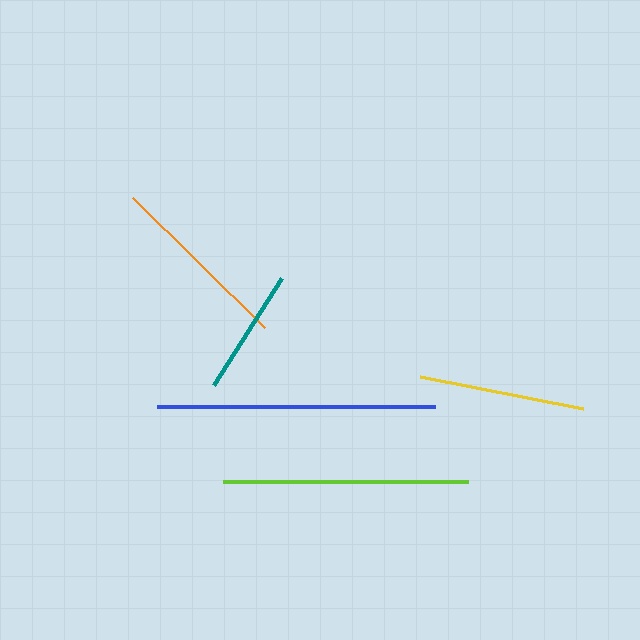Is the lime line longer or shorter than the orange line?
The lime line is longer than the orange line.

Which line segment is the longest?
The blue line is the longest at approximately 278 pixels.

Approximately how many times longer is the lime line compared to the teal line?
The lime line is approximately 1.9 times the length of the teal line.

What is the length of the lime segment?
The lime segment is approximately 245 pixels long.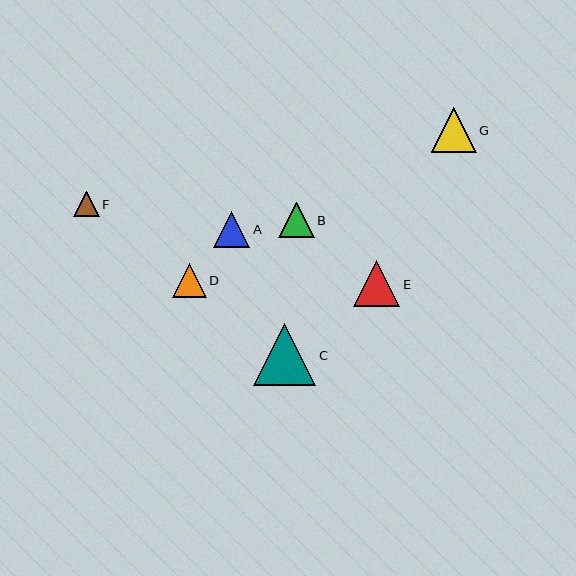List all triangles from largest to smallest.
From largest to smallest: C, E, G, A, B, D, F.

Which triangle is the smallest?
Triangle F is the smallest with a size of approximately 25 pixels.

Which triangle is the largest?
Triangle C is the largest with a size of approximately 62 pixels.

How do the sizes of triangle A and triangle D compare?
Triangle A and triangle D are approximately the same size.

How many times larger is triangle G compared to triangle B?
Triangle G is approximately 1.3 times the size of triangle B.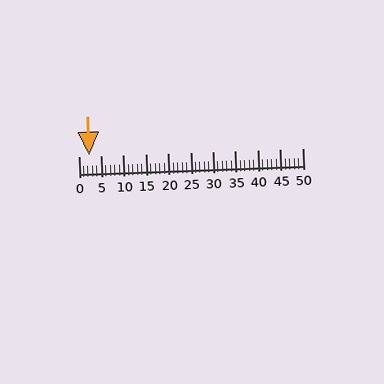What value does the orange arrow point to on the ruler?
The orange arrow points to approximately 2.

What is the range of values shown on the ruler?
The ruler shows values from 0 to 50.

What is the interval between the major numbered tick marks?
The major tick marks are spaced 5 units apart.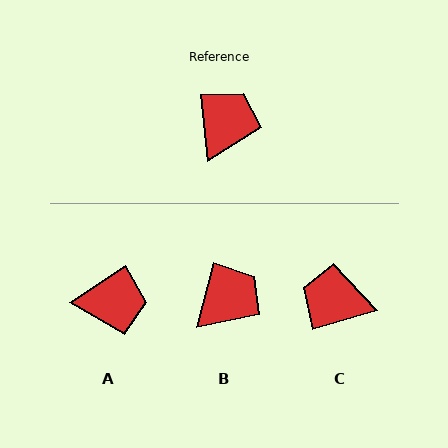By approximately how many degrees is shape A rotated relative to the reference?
Approximately 62 degrees clockwise.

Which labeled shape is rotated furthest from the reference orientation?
C, about 101 degrees away.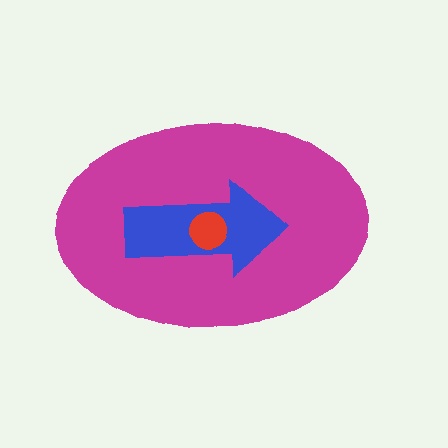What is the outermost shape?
The magenta ellipse.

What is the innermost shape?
The red circle.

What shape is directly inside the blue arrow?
The red circle.